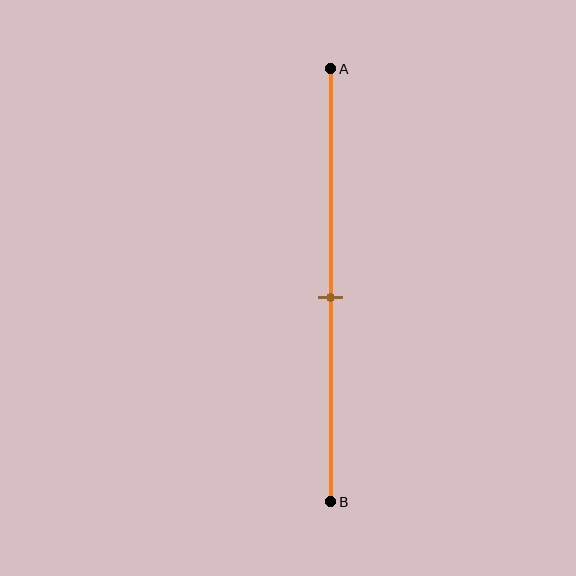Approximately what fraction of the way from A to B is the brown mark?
The brown mark is approximately 55% of the way from A to B.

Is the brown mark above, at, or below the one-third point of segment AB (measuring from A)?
The brown mark is below the one-third point of segment AB.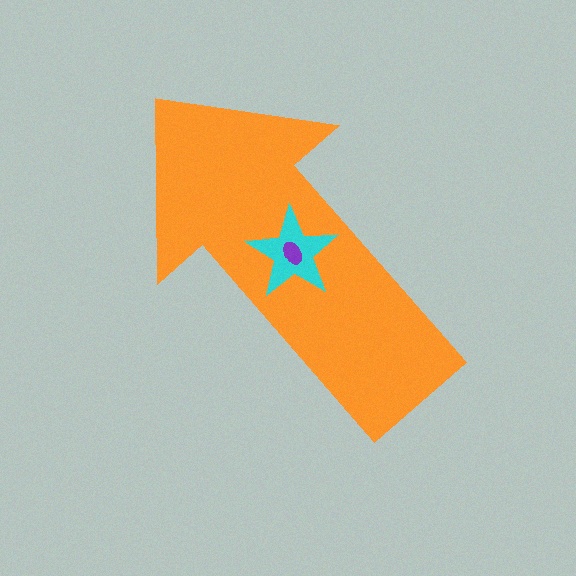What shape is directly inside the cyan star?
The purple ellipse.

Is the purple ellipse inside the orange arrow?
Yes.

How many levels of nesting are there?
3.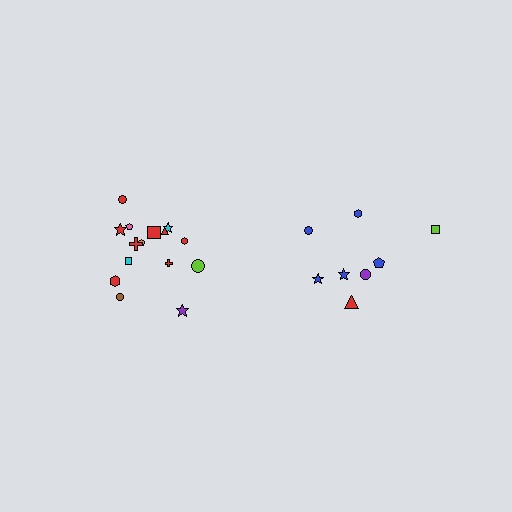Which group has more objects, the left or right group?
The left group.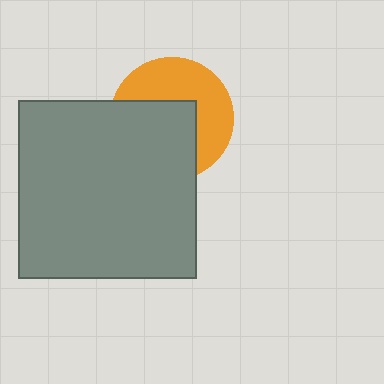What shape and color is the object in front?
The object in front is a gray square.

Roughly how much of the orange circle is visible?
About half of it is visible (roughly 49%).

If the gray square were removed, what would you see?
You would see the complete orange circle.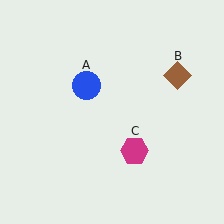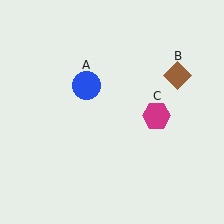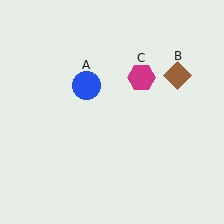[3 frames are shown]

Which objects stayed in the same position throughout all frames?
Blue circle (object A) and brown diamond (object B) remained stationary.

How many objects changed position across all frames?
1 object changed position: magenta hexagon (object C).